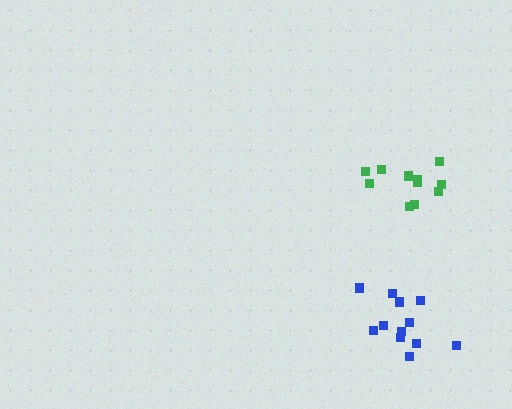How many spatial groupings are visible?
There are 2 spatial groupings.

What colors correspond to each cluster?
The clusters are colored: green, blue.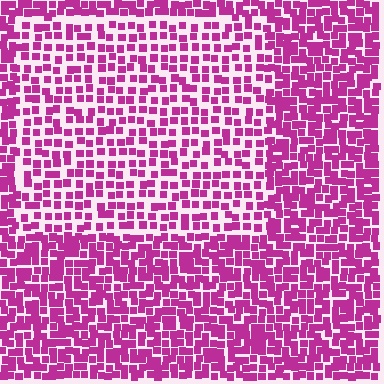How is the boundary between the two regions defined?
The boundary is defined by a change in element density (approximately 1.7x ratio). All elements are the same color, size, and shape.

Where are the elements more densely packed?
The elements are more densely packed outside the rectangle boundary.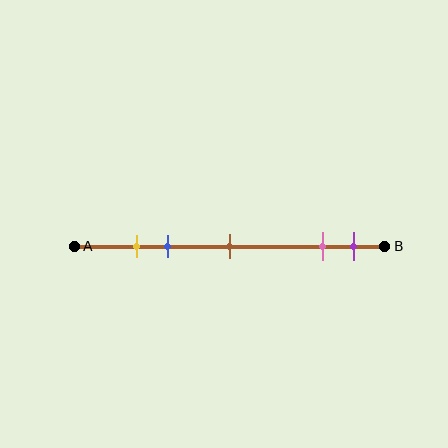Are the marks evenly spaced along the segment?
No, the marks are not evenly spaced.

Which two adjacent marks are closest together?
The yellow and blue marks are the closest adjacent pair.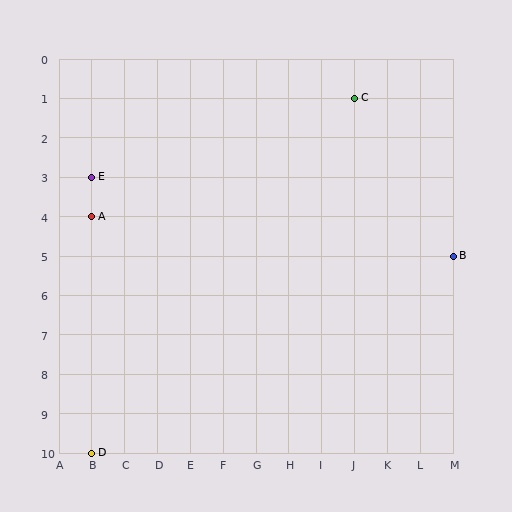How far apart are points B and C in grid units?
Points B and C are 3 columns and 4 rows apart (about 5.0 grid units diagonally).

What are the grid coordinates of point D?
Point D is at grid coordinates (B, 10).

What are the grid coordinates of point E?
Point E is at grid coordinates (B, 3).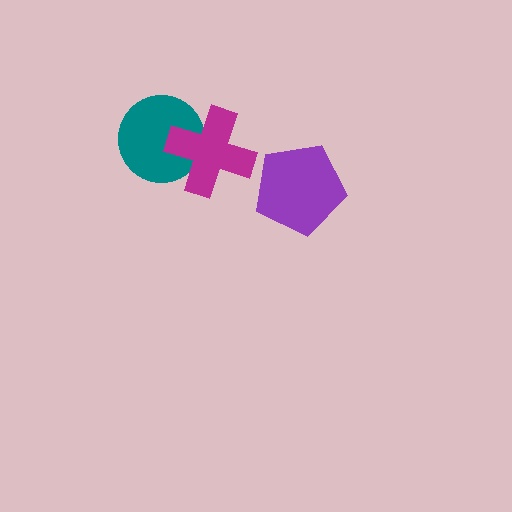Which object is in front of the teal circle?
The magenta cross is in front of the teal circle.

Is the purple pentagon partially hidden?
No, no other shape covers it.